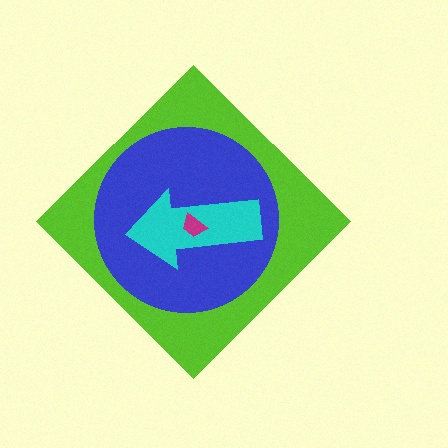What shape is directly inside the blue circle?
The cyan arrow.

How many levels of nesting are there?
4.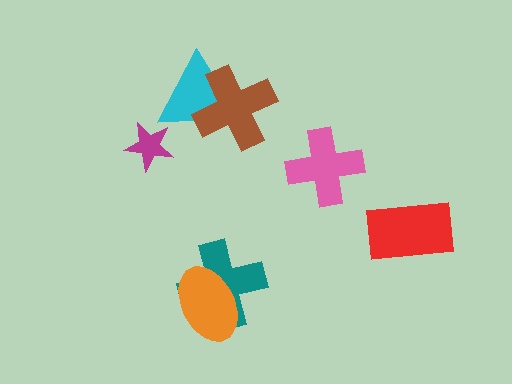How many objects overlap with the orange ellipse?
1 object overlaps with the orange ellipse.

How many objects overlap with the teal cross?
1 object overlaps with the teal cross.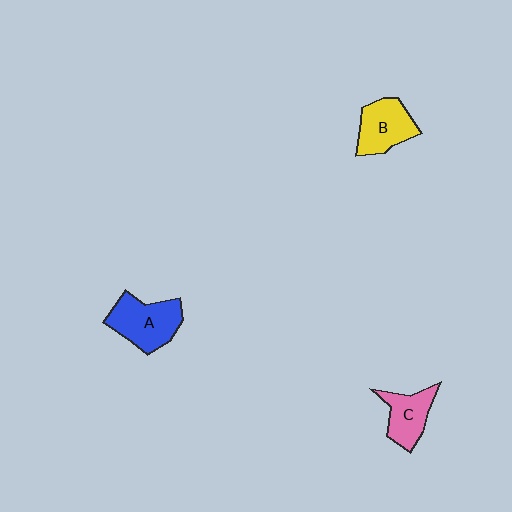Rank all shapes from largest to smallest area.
From largest to smallest: A (blue), B (yellow), C (pink).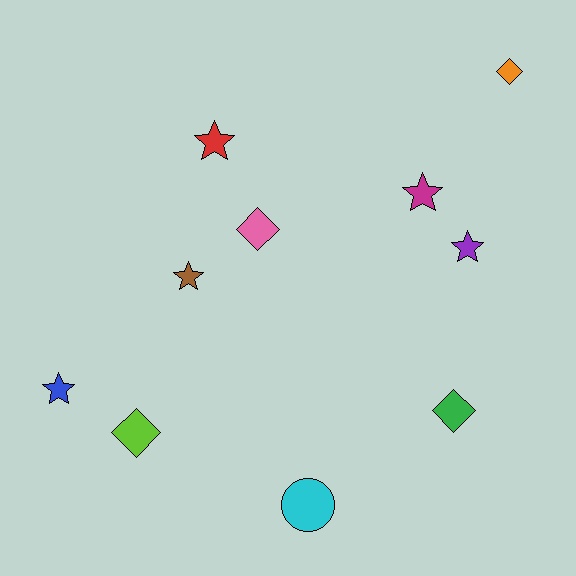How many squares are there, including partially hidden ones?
There are no squares.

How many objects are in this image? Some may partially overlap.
There are 10 objects.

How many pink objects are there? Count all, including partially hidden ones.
There is 1 pink object.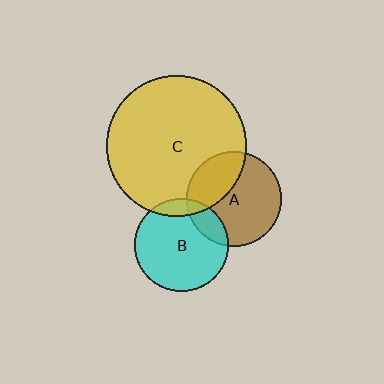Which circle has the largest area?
Circle C (yellow).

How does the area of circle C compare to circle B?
Approximately 2.2 times.